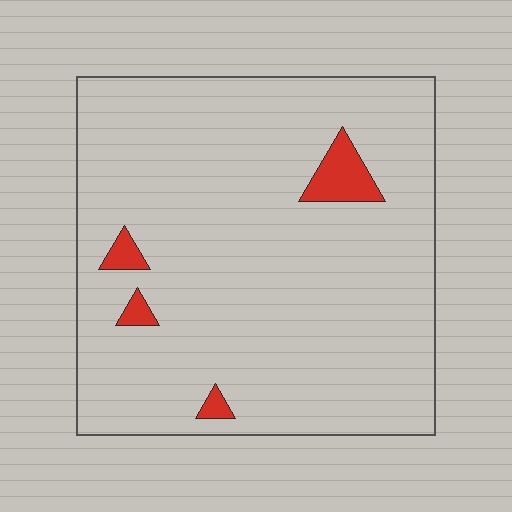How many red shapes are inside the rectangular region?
4.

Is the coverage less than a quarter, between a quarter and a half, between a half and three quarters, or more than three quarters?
Less than a quarter.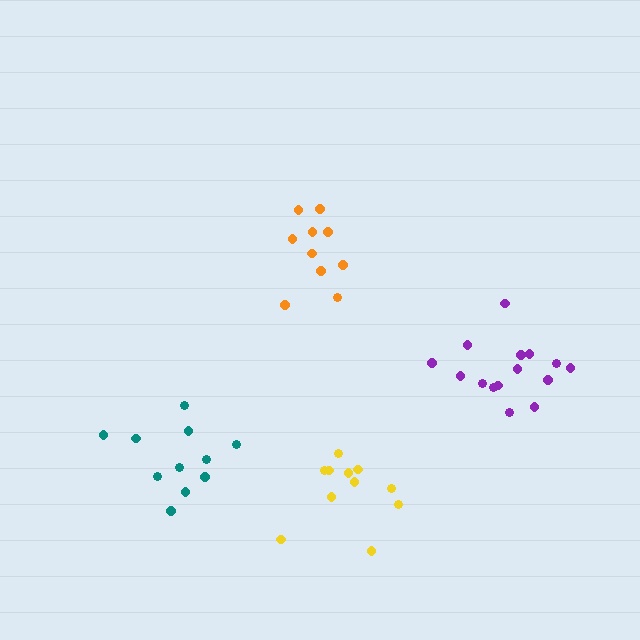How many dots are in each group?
Group 1: 10 dots, Group 2: 11 dots, Group 3: 15 dots, Group 4: 11 dots (47 total).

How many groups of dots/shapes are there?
There are 4 groups.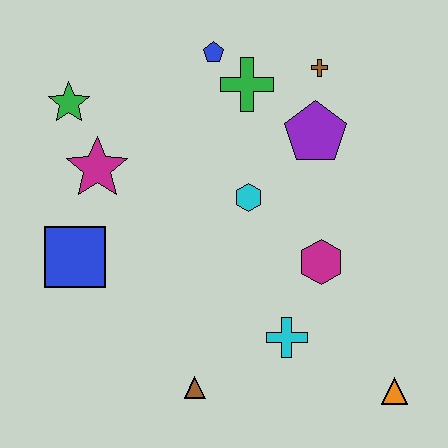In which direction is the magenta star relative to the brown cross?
The magenta star is to the left of the brown cross.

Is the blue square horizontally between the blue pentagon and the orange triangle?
No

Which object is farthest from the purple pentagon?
The brown triangle is farthest from the purple pentagon.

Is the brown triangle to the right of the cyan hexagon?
No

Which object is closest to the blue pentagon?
The green cross is closest to the blue pentagon.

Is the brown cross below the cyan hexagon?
No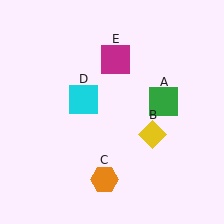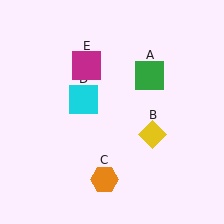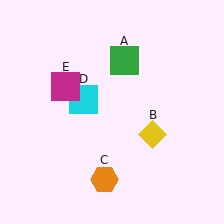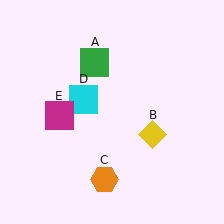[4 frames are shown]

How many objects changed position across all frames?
2 objects changed position: green square (object A), magenta square (object E).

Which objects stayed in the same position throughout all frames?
Yellow diamond (object B) and orange hexagon (object C) and cyan square (object D) remained stationary.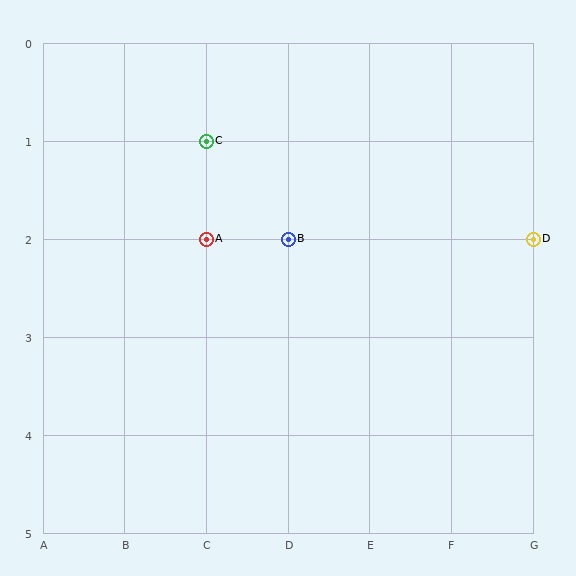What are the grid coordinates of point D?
Point D is at grid coordinates (G, 2).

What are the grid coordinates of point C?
Point C is at grid coordinates (C, 1).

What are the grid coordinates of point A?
Point A is at grid coordinates (C, 2).